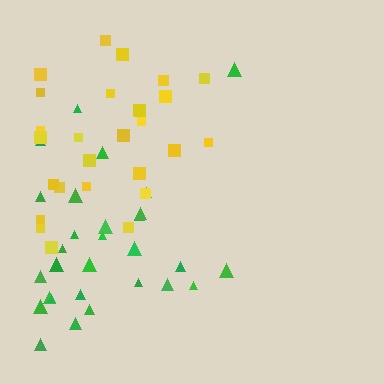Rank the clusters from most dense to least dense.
yellow, green.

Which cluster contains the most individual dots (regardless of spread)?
Green (30).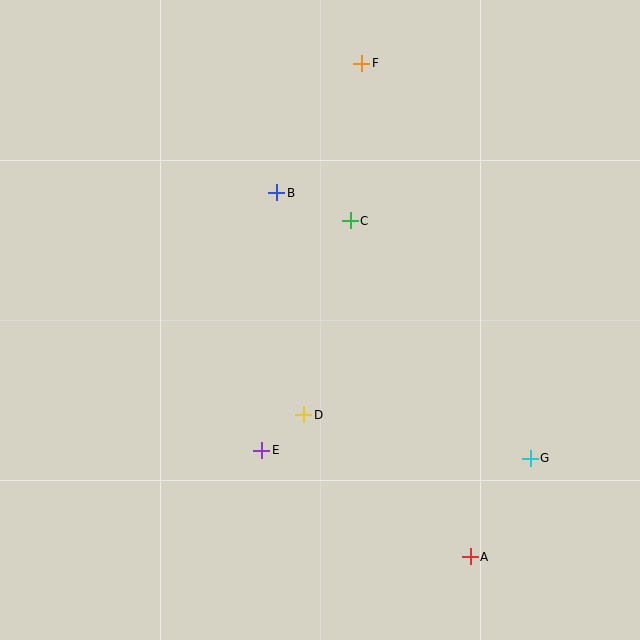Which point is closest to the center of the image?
Point D at (304, 415) is closest to the center.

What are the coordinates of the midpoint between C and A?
The midpoint between C and A is at (410, 389).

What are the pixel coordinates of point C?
Point C is at (350, 221).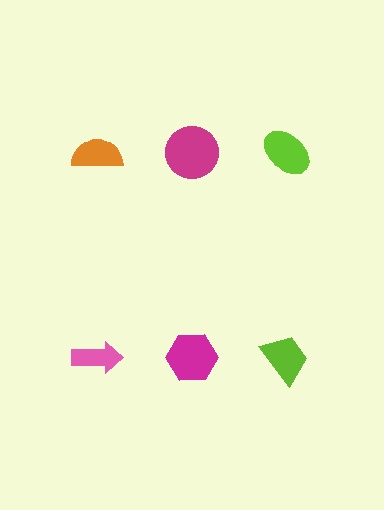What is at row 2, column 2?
A magenta hexagon.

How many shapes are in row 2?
3 shapes.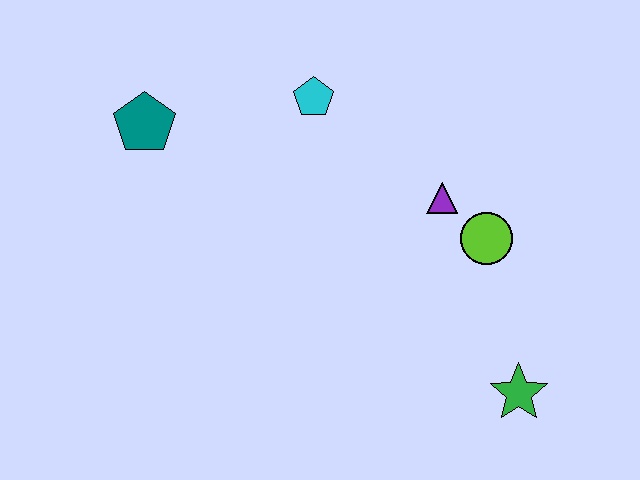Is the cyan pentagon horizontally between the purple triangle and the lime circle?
No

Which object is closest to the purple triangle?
The lime circle is closest to the purple triangle.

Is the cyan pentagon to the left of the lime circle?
Yes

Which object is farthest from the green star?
The teal pentagon is farthest from the green star.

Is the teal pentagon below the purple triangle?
No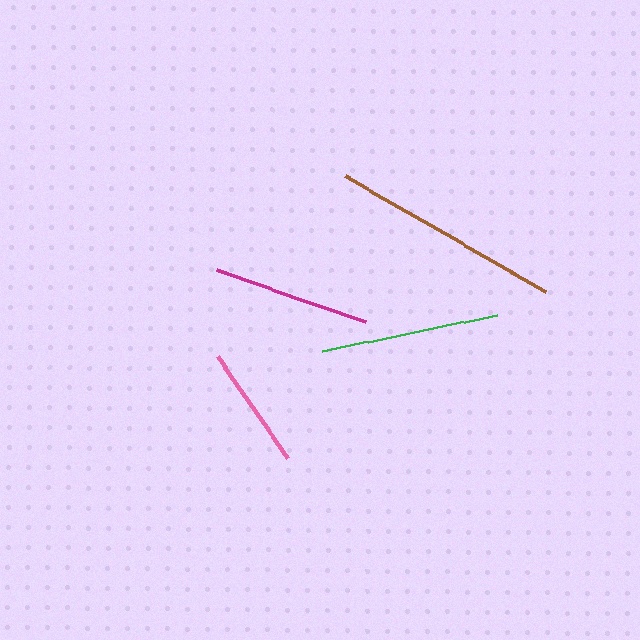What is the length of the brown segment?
The brown segment is approximately 231 pixels long.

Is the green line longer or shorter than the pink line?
The green line is longer than the pink line.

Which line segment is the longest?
The brown line is the longest at approximately 231 pixels.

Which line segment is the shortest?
The pink line is the shortest at approximately 123 pixels.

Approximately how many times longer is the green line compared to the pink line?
The green line is approximately 1.5 times the length of the pink line.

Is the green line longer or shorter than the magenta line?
The green line is longer than the magenta line.